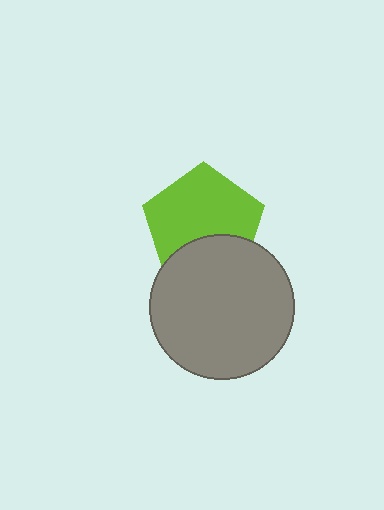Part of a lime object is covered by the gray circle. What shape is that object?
It is a pentagon.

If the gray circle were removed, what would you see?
You would see the complete lime pentagon.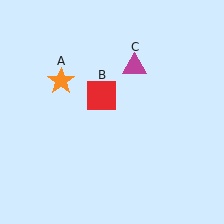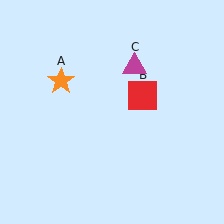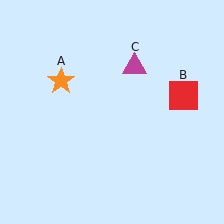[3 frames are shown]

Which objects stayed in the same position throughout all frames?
Orange star (object A) and magenta triangle (object C) remained stationary.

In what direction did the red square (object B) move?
The red square (object B) moved right.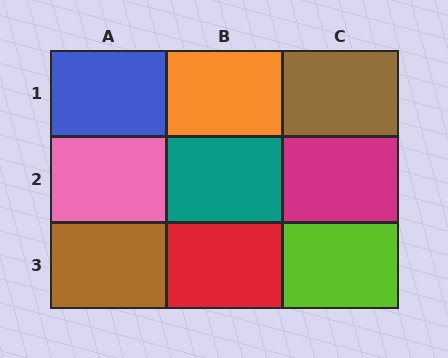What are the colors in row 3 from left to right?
Brown, red, lime.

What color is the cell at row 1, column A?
Blue.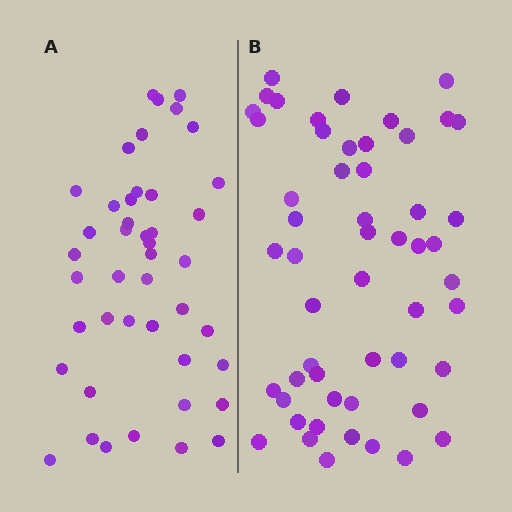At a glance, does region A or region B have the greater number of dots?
Region B (the right region) has more dots.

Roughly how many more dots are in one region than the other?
Region B has roughly 8 or so more dots than region A.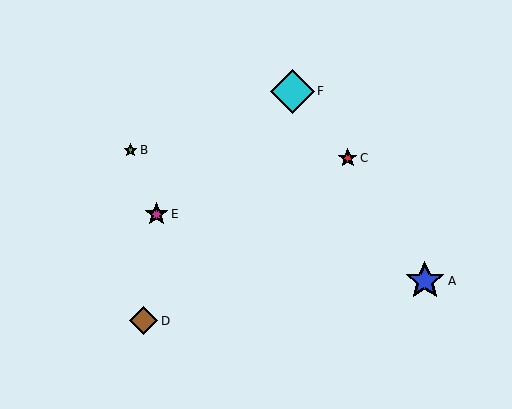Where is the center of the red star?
The center of the red star is at (348, 158).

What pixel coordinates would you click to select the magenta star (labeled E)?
Click at (156, 214) to select the magenta star E.